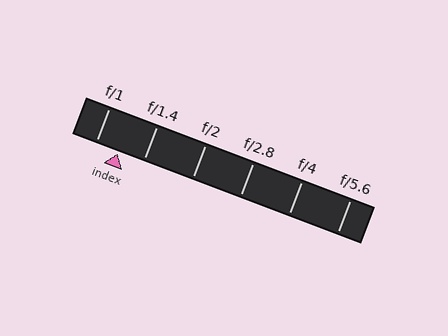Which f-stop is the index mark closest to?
The index mark is closest to f/1.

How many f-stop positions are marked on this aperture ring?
There are 6 f-stop positions marked.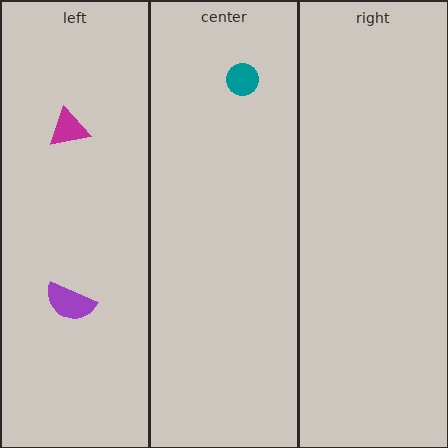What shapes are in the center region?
The teal circle.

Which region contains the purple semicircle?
The left region.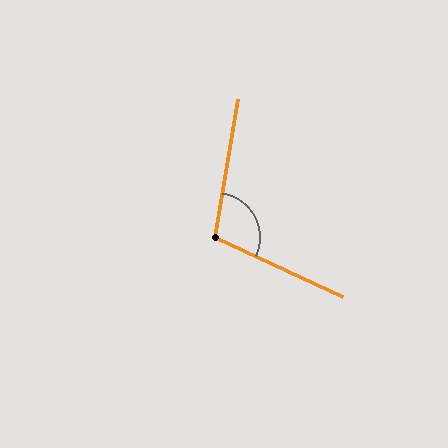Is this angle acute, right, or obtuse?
It is obtuse.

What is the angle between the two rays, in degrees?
Approximately 106 degrees.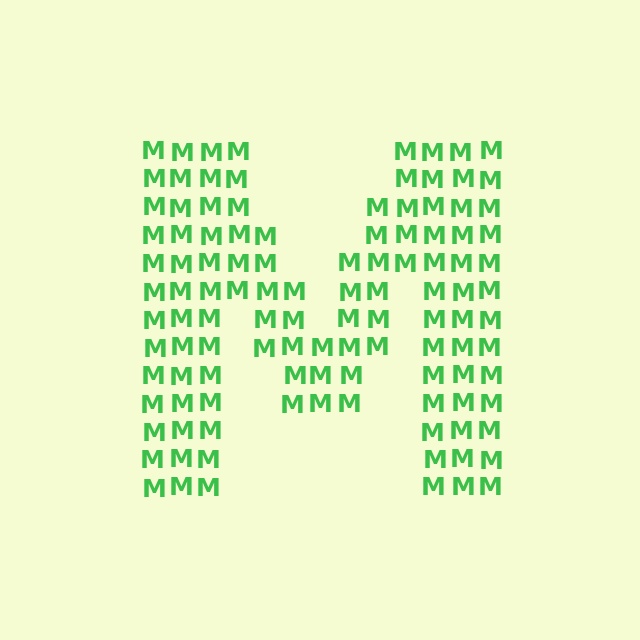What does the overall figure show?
The overall figure shows the letter M.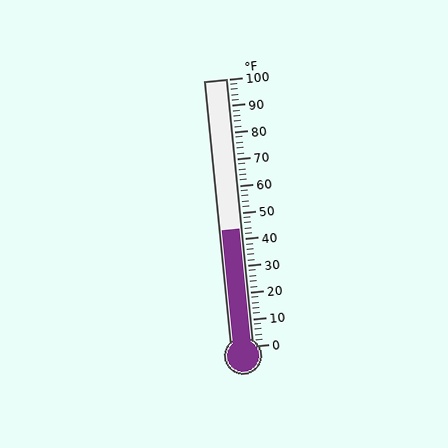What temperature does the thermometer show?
The thermometer shows approximately 44°F.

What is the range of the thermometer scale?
The thermometer scale ranges from 0°F to 100°F.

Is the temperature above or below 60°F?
The temperature is below 60°F.